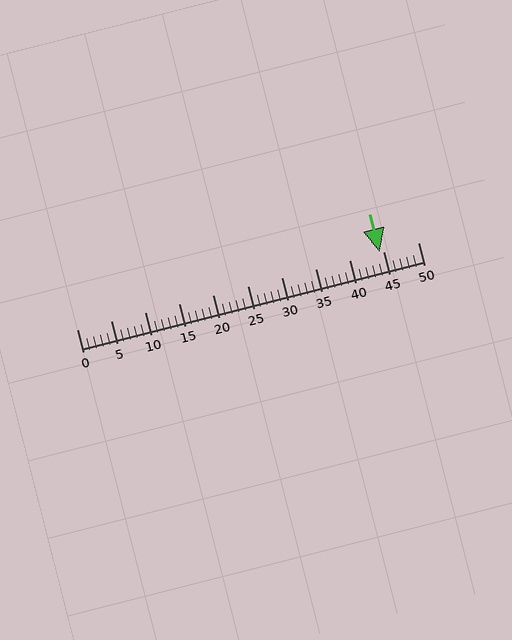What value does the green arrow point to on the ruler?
The green arrow points to approximately 44.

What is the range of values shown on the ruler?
The ruler shows values from 0 to 50.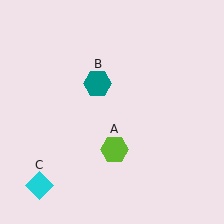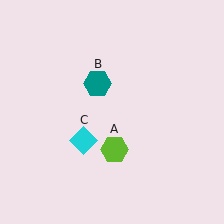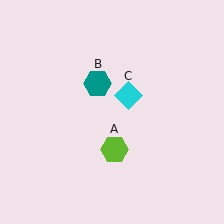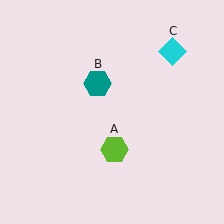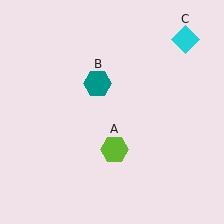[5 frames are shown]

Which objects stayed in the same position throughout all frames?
Lime hexagon (object A) and teal hexagon (object B) remained stationary.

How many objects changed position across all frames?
1 object changed position: cyan diamond (object C).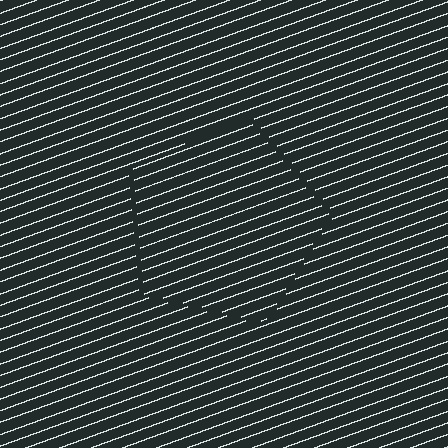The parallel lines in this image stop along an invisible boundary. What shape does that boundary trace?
An illusory pentagon. The interior of the shape contains the same grating, shifted by half a period — the contour is defined by the phase discontinuity where line-ends from the inner and outer gratings abut.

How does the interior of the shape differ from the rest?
The interior of the shape contains the same grating, shifted by half a period — the contour is defined by the phase discontinuity where line-ends from the inner and outer gratings abut.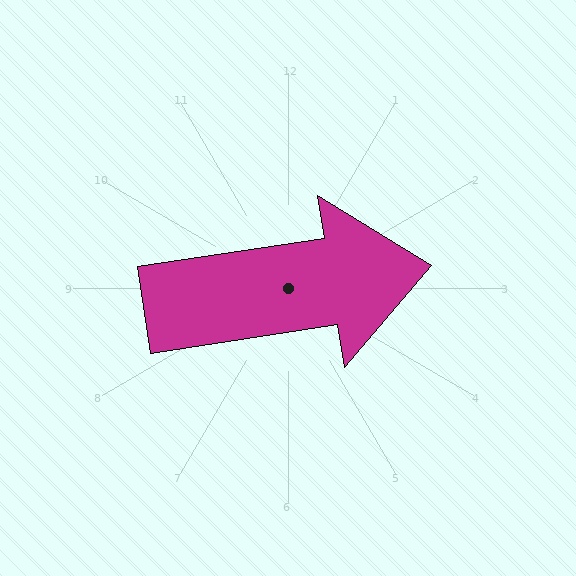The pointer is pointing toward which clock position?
Roughly 3 o'clock.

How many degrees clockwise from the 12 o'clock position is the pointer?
Approximately 81 degrees.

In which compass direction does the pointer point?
East.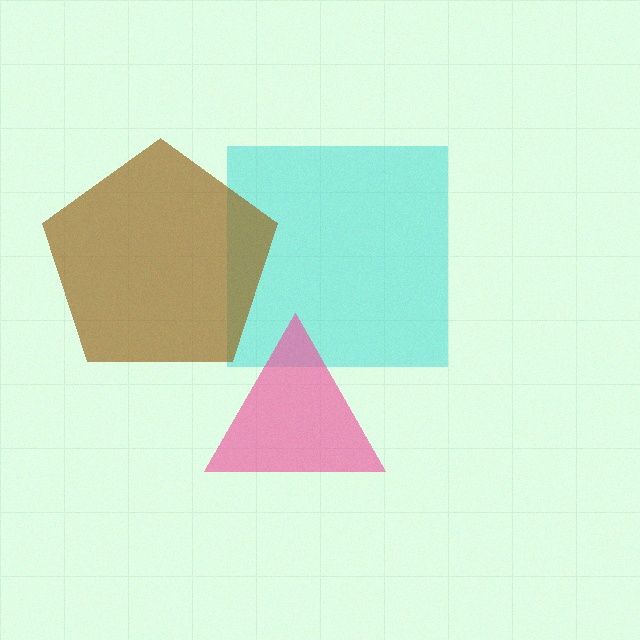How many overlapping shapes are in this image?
There are 3 overlapping shapes in the image.